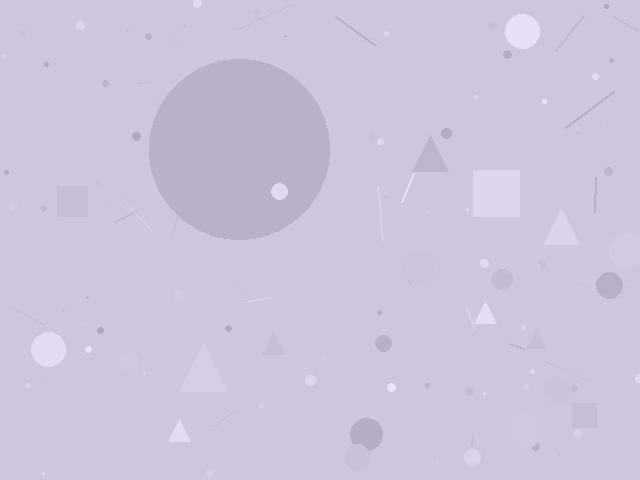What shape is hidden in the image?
A circle is hidden in the image.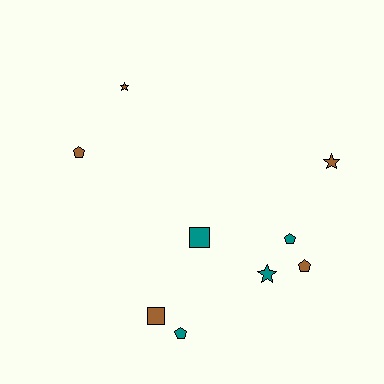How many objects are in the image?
There are 9 objects.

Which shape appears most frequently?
Pentagon, with 4 objects.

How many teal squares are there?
There is 1 teal square.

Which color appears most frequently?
Brown, with 5 objects.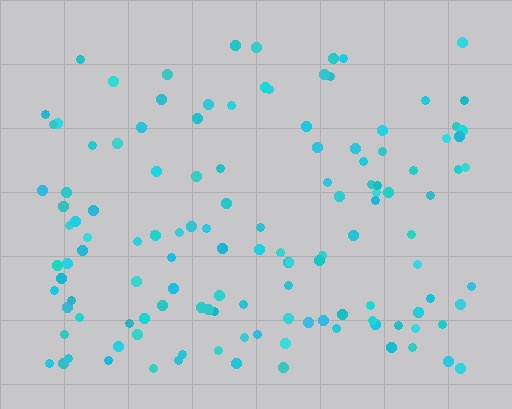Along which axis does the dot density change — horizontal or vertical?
Vertical.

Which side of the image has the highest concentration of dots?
The bottom.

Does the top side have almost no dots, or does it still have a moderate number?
Still a moderate number, just noticeably fewer than the bottom.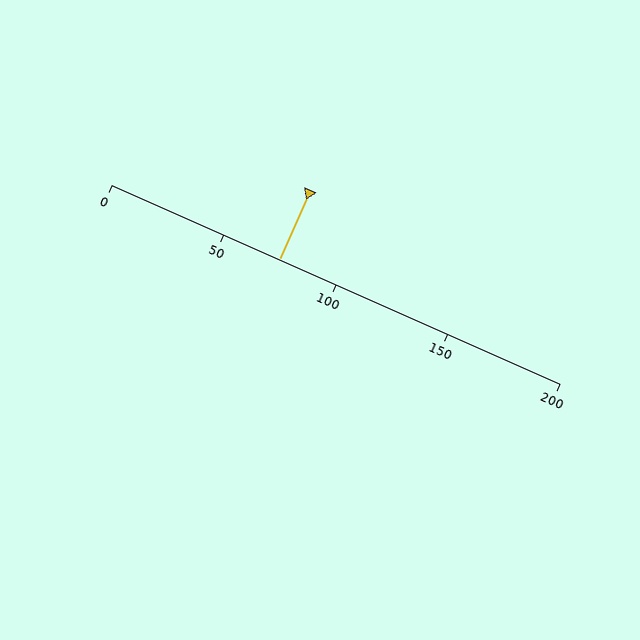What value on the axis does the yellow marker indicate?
The marker indicates approximately 75.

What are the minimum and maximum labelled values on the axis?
The axis runs from 0 to 200.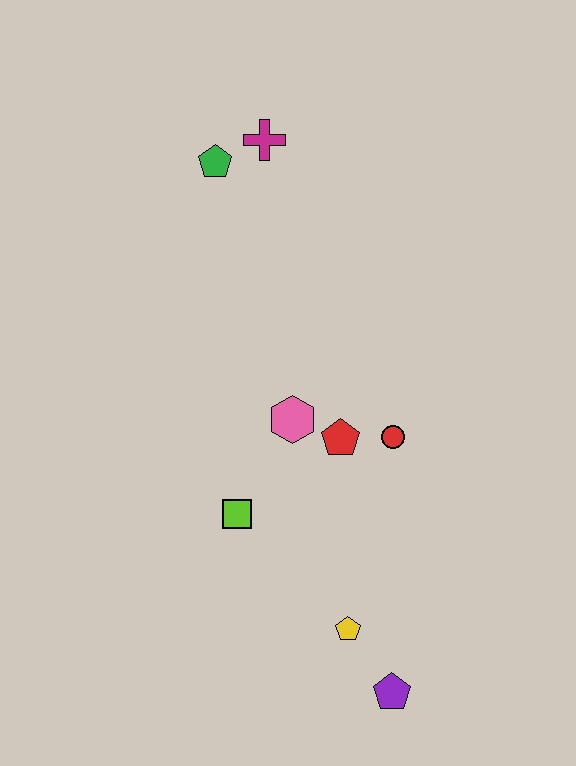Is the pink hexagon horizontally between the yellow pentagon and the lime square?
Yes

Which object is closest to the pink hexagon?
The red pentagon is closest to the pink hexagon.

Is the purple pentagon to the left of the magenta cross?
No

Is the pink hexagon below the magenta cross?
Yes